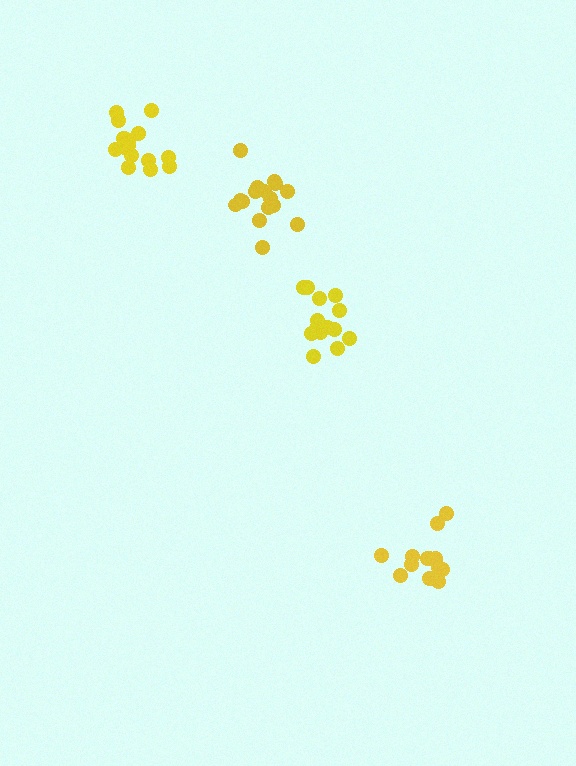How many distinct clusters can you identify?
There are 4 distinct clusters.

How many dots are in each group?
Group 1: 16 dots, Group 2: 14 dots, Group 3: 17 dots, Group 4: 13 dots (60 total).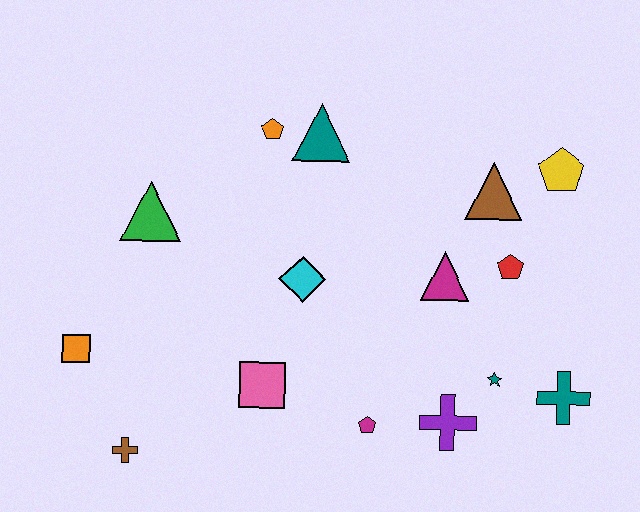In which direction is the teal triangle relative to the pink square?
The teal triangle is above the pink square.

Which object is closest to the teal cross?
The teal star is closest to the teal cross.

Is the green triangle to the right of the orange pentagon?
No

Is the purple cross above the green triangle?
No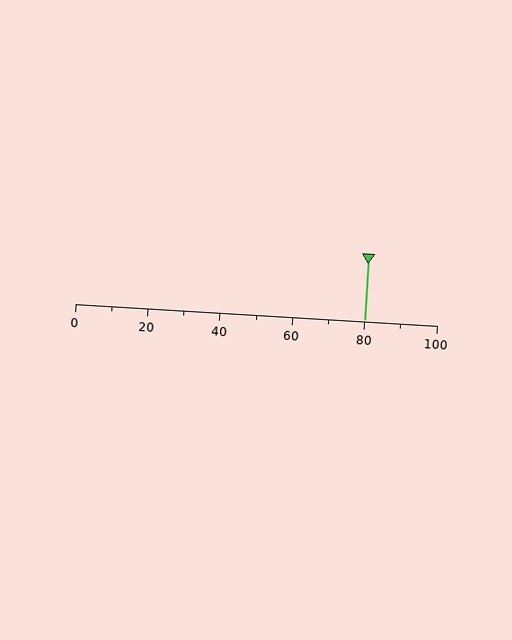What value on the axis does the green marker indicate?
The marker indicates approximately 80.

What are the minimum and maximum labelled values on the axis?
The axis runs from 0 to 100.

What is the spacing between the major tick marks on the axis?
The major ticks are spaced 20 apart.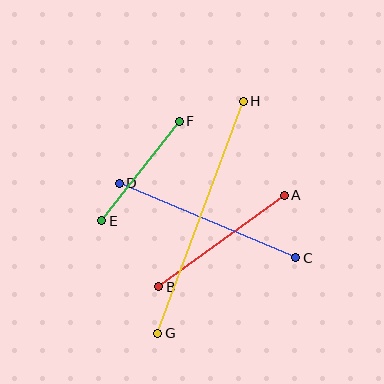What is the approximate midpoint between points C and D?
The midpoint is at approximately (207, 221) pixels.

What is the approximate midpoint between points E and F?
The midpoint is at approximately (140, 171) pixels.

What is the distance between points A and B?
The distance is approximately 155 pixels.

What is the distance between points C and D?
The distance is approximately 192 pixels.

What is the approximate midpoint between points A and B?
The midpoint is at approximately (221, 241) pixels.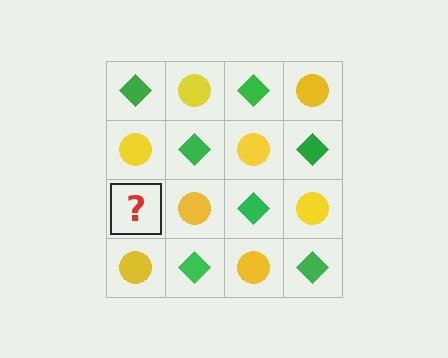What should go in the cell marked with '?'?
The missing cell should contain a green diamond.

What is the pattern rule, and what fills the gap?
The rule is that it alternates green diamond and yellow circle in a checkerboard pattern. The gap should be filled with a green diamond.